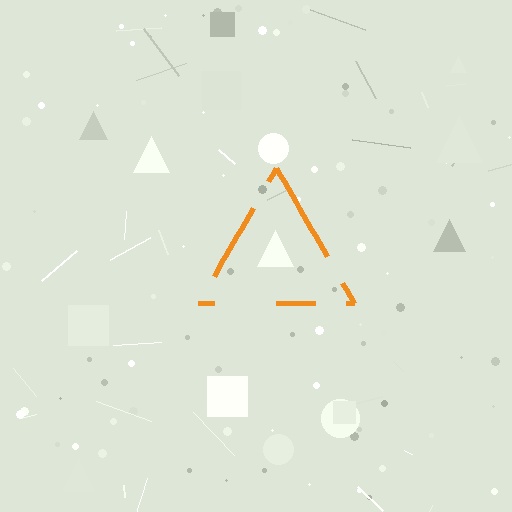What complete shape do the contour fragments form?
The contour fragments form a triangle.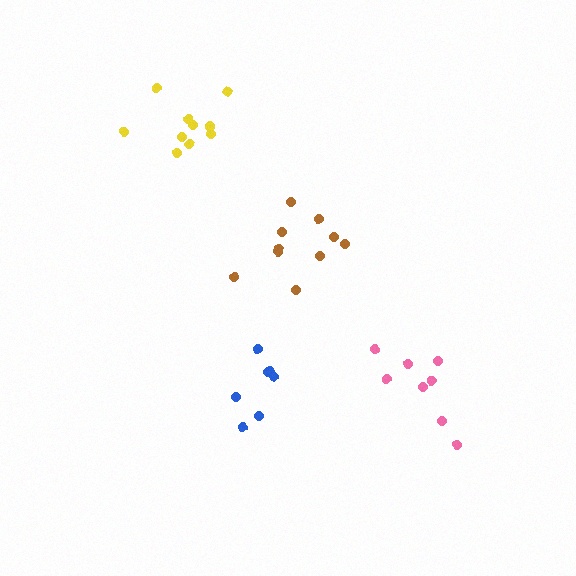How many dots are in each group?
Group 1: 10 dots, Group 2: 11 dots, Group 3: 8 dots, Group 4: 7 dots (36 total).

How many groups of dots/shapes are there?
There are 4 groups.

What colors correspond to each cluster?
The clusters are colored: brown, yellow, pink, blue.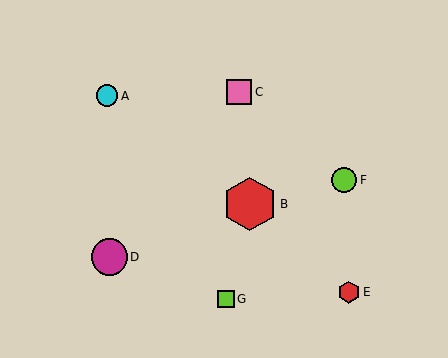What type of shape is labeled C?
Shape C is a pink square.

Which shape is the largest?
The red hexagon (labeled B) is the largest.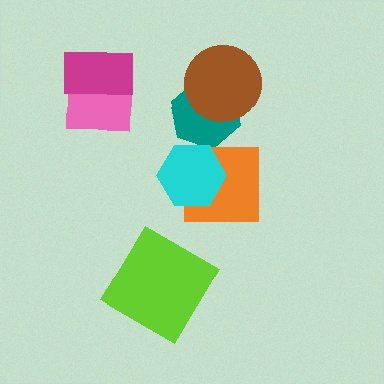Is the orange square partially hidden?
Yes, it is partially covered by another shape.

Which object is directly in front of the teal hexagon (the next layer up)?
The brown circle is directly in front of the teal hexagon.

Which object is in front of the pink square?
The magenta rectangle is in front of the pink square.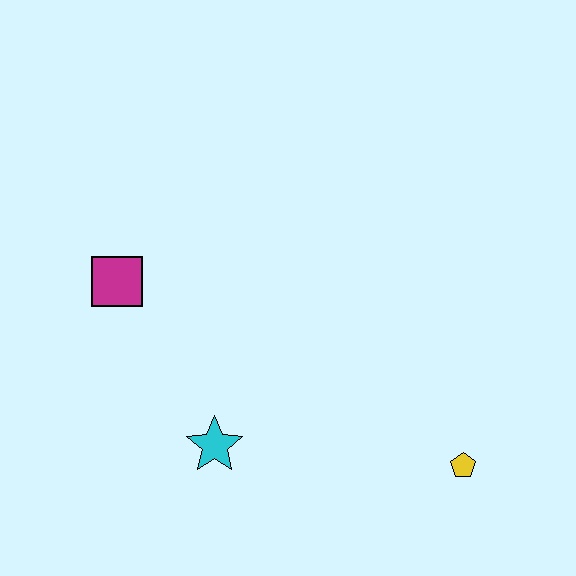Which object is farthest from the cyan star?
The yellow pentagon is farthest from the cyan star.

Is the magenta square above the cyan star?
Yes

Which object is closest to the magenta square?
The cyan star is closest to the magenta square.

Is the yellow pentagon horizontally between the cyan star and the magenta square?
No